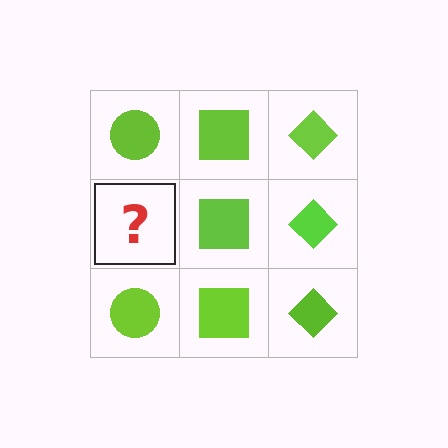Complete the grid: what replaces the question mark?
The question mark should be replaced with a lime circle.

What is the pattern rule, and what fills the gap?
The rule is that each column has a consistent shape. The gap should be filled with a lime circle.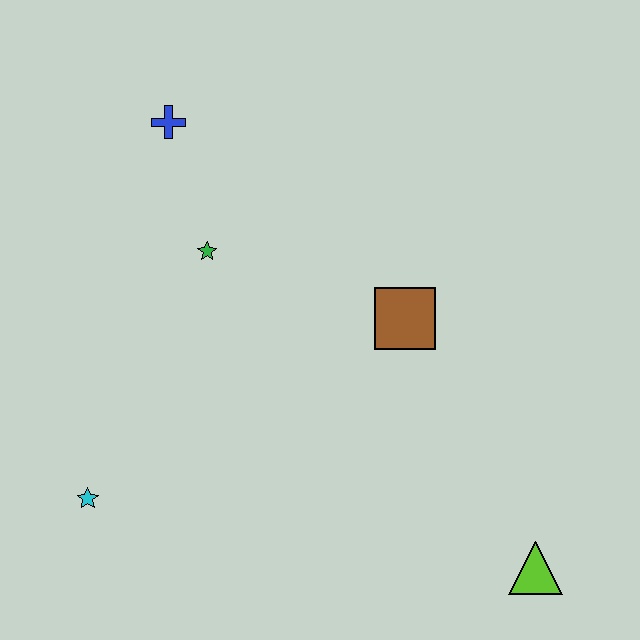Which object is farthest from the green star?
The lime triangle is farthest from the green star.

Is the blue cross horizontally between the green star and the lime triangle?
No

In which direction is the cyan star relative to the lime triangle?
The cyan star is to the left of the lime triangle.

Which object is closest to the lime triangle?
The brown square is closest to the lime triangle.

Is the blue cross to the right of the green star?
No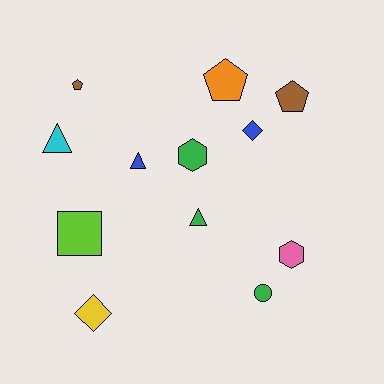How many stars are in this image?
There are no stars.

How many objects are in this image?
There are 12 objects.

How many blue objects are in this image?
There are 2 blue objects.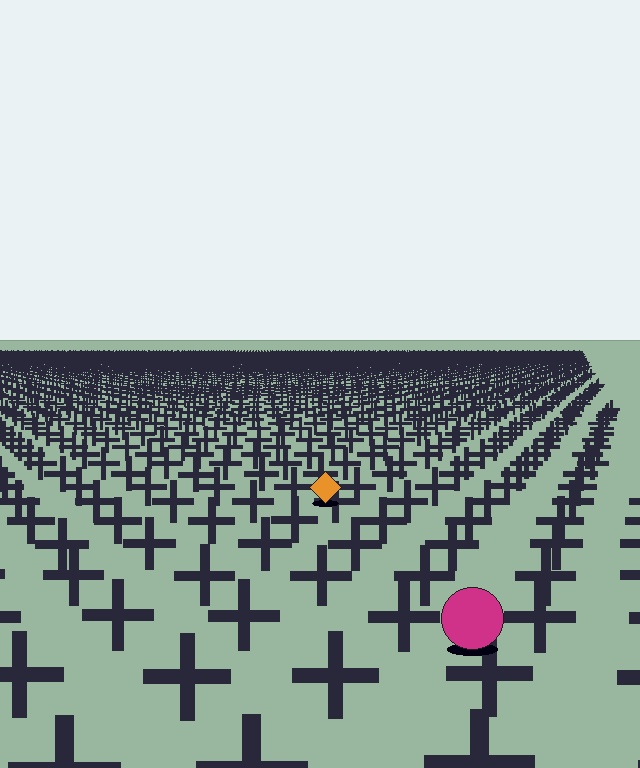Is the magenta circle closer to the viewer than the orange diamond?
Yes. The magenta circle is closer — you can tell from the texture gradient: the ground texture is coarser near it.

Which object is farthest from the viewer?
The orange diamond is farthest from the viewer. It appears smaller and the ground texture around it is denser.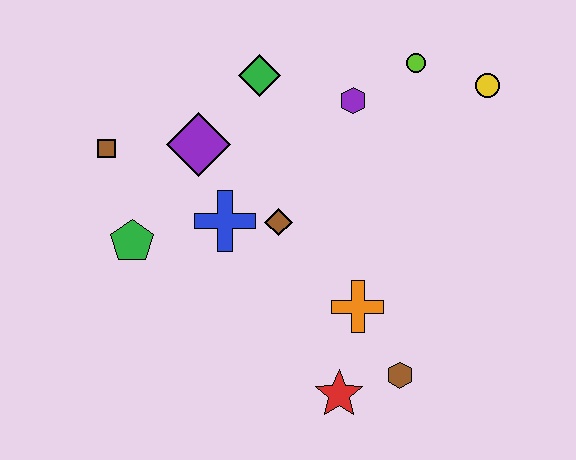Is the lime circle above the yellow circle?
Yes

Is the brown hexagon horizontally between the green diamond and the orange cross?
No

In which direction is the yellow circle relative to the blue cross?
The yellow circle is to the right of the blue cross.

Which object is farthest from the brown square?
The yellow circle is farthest from the brown square.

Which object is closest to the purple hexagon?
The lime circle is closest to the purple hexagon.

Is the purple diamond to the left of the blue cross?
Yes